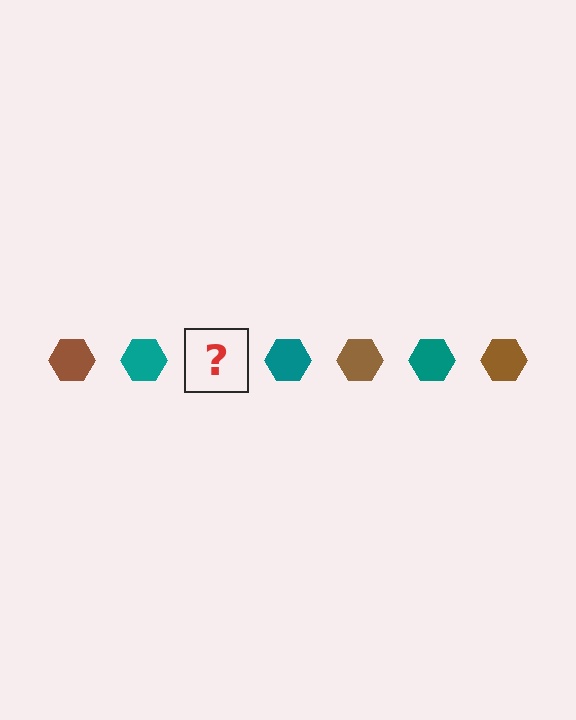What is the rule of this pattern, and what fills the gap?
The rule is that the pattern cycles through brown, teal hexagons. The gap should be filled with a brown hexagon.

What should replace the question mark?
The question mark should be replaced with a brown hexagon.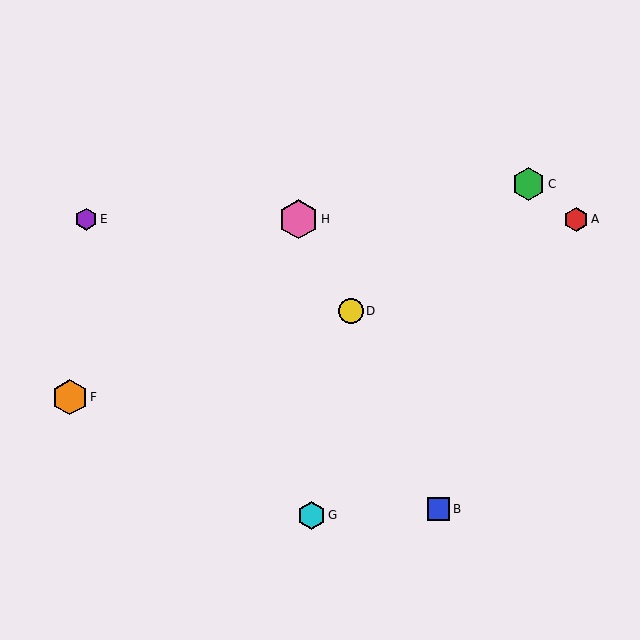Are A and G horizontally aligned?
No, A is at y≈219 and G is at y≈515.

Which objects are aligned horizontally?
Objects A, E, H are aligned horizontally.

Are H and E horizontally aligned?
Yes, both are at y≈219.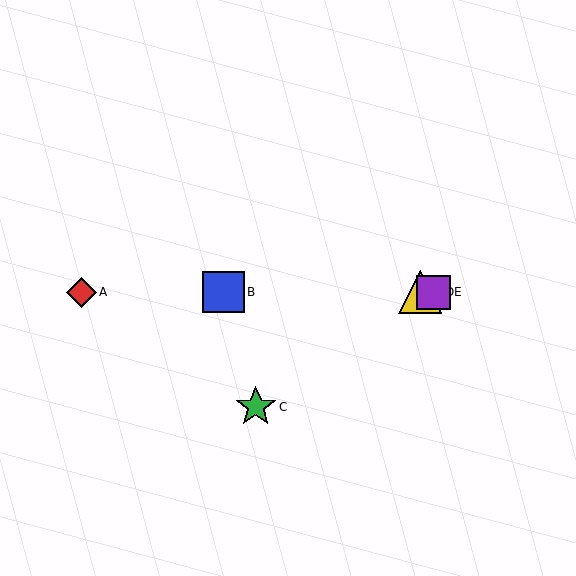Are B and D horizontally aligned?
Yes, both are at y≈292.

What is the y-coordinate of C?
Object C is at y≈407.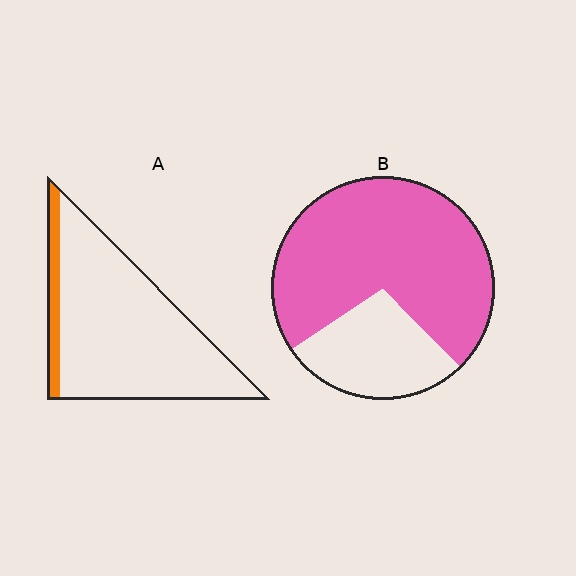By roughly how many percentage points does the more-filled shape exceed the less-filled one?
By roughly 60 percentage points (B over A).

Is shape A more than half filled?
No.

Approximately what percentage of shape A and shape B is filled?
A is approximately 10% and B is approximately 70%.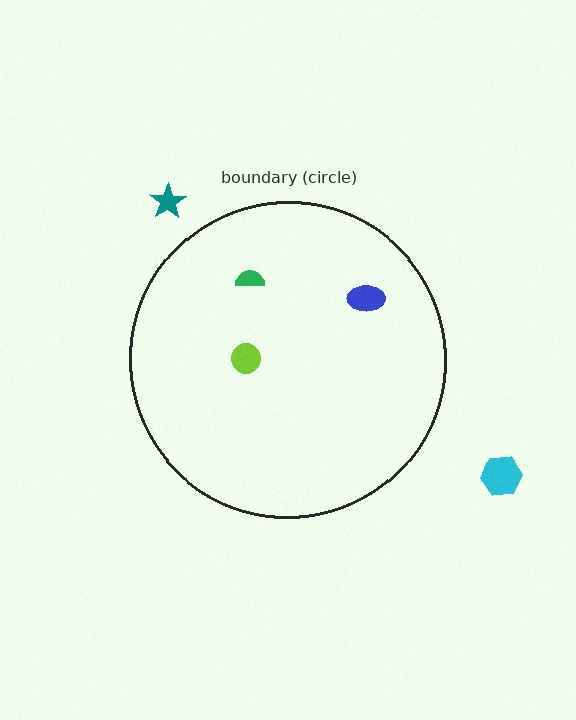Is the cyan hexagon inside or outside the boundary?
Outside.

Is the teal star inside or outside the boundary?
Outside.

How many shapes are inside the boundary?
3 inside, 2 outside.